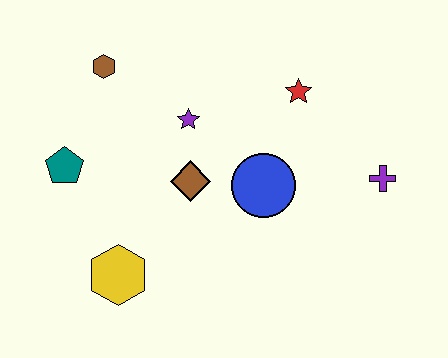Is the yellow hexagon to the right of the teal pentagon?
Yes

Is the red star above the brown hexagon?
No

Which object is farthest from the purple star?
The purple cross is farthest from the purple star.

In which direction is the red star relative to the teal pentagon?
The red star is to the right of the teal pentagon.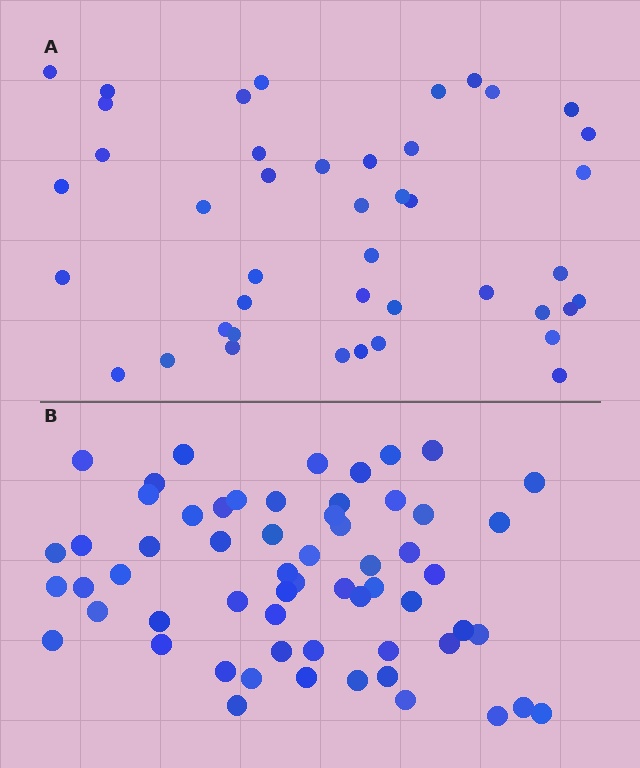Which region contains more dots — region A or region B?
Region B (the bottom region) has more dots.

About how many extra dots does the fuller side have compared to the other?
Region B has approximately 15 more dots than region A.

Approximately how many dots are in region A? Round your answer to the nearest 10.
About 40 dots. (The exact count is 43, which rounds to 40.)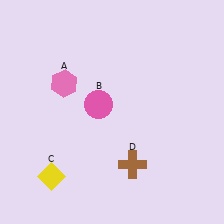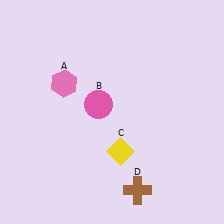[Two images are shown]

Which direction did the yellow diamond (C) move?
The yellow diamond (C) moved right.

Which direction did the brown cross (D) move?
The brown cross (D) moved down.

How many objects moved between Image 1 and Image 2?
2 objects moved between the two images.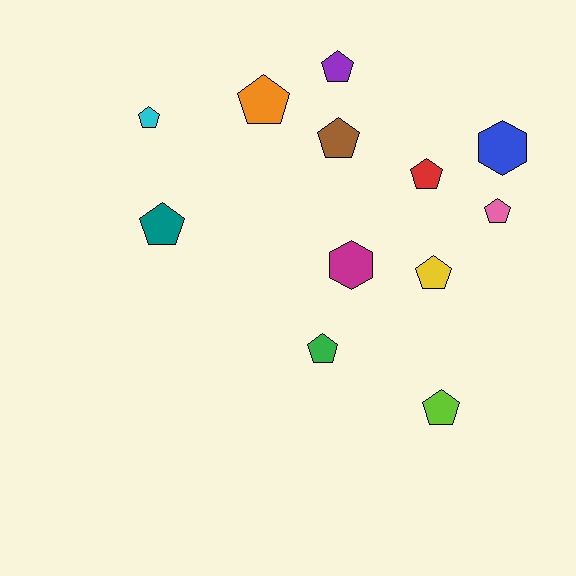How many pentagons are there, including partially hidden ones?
There are 10 pentagons.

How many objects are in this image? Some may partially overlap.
There are 12 objects.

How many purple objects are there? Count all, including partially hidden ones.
There is 1 purple object.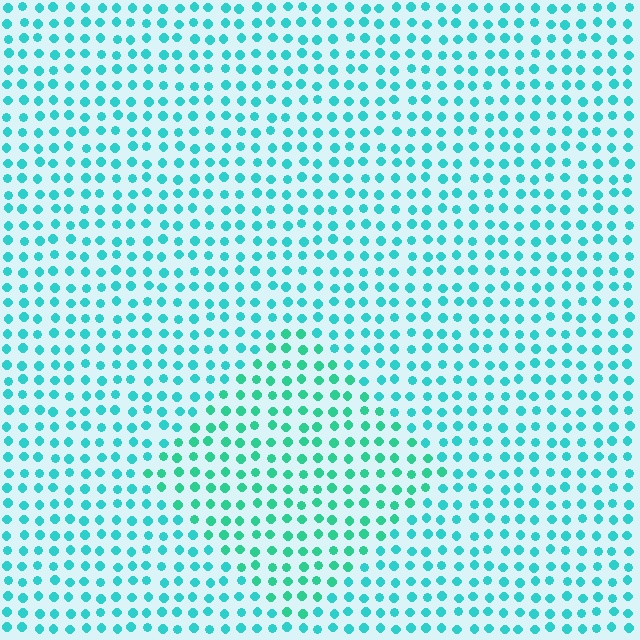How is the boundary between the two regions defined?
The boundary is defined purely by a slight shift in hue (about 22 degrees). Spacing, size, and orientation are identical on both sides.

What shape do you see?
I see a diamond.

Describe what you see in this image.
The image is filled with small cyan elements in a uniform arrangement. A diamond-shaped region is visible where the elements are tinted to a slightly different hue, forming a subtle color boundary.